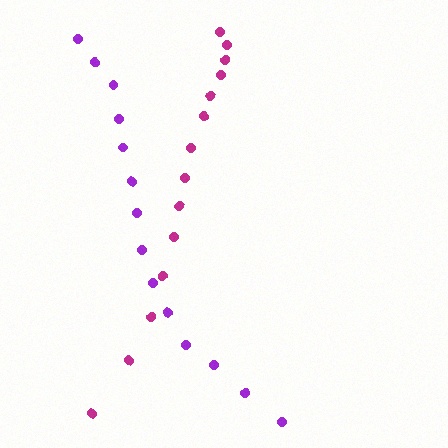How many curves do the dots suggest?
There are 2 distinct paths.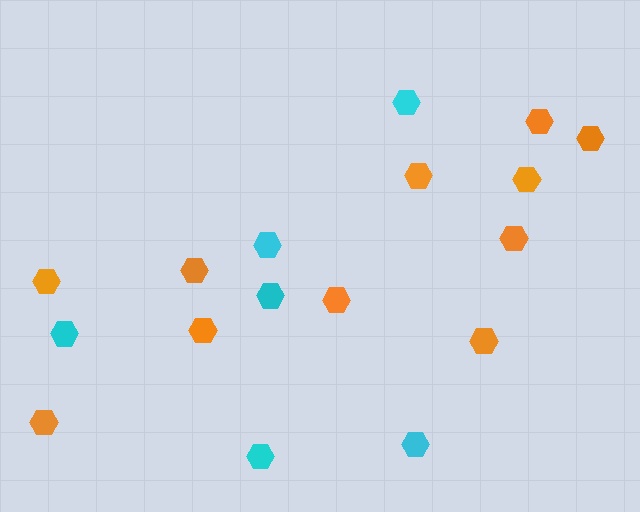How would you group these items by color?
There are 2 groups: one group of cyan hexagons (6) and one group of orange hexagons (11).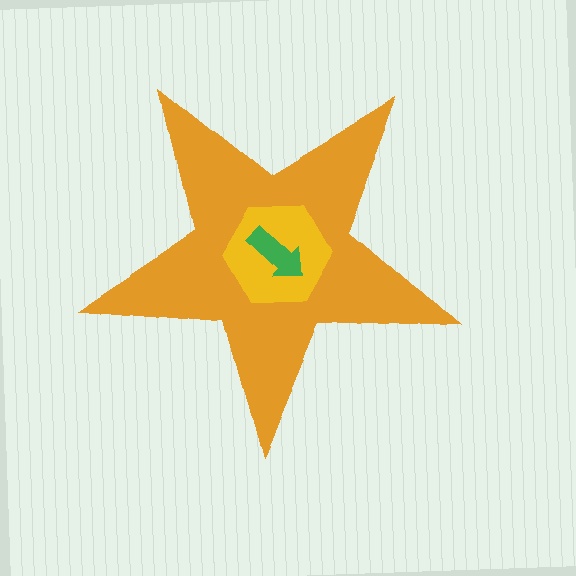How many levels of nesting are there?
3.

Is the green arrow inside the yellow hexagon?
Yes.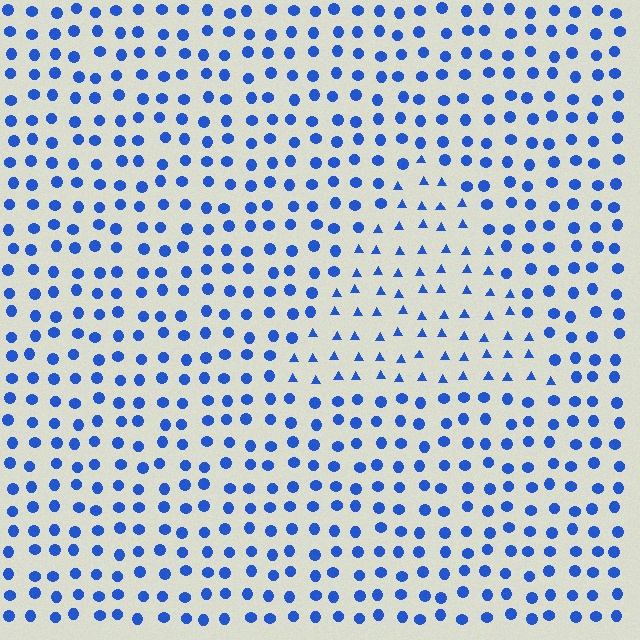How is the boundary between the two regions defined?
The boundary is defined by a change in element shape: triangles inside vs. circles outside. All elements share the same color and spacing.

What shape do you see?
I see a triangle.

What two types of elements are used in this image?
The image uses triangles inside the triangle region and circles outside it.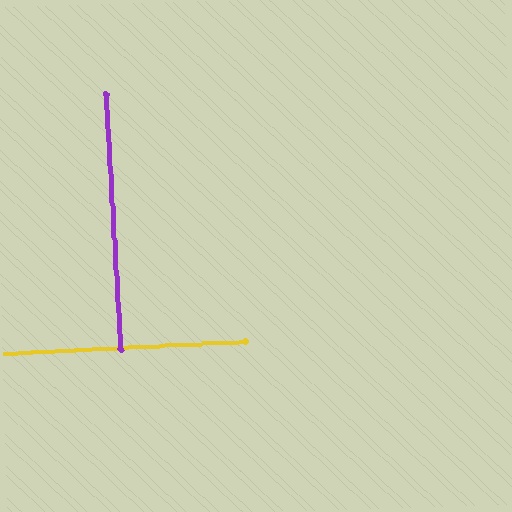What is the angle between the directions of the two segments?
Approximately 89 degrees.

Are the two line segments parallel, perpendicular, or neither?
Perpendicular — they meet at approximately 89°.